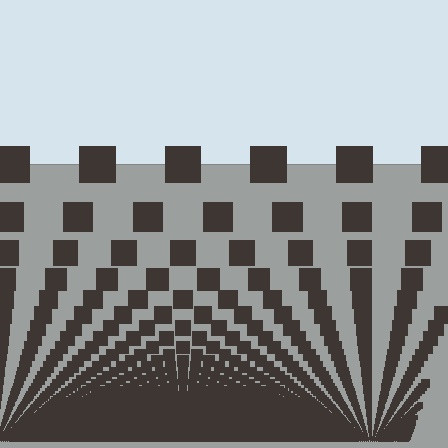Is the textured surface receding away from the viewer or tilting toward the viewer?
The surface appears to tilt toward the viewer. Texture elements get larger and sparser toward the top.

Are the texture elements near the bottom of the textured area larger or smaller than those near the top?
Smaller. The gradient is inverted — elements near the bottom are smaller and denser.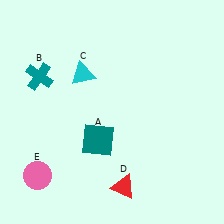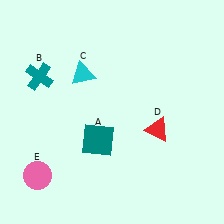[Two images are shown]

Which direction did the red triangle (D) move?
The red triangle (D) moved up.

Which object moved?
The red triangle (D) moved up.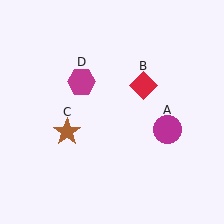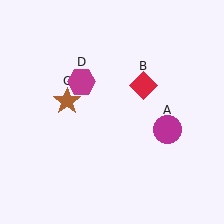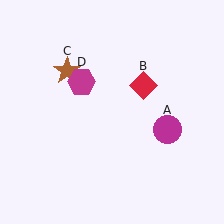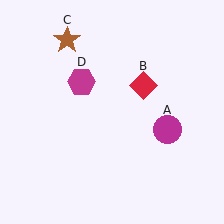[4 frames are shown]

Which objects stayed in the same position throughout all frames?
Magenta circle (object A) and red diamond (object B) and magenta hexagon (object D) remained stationary.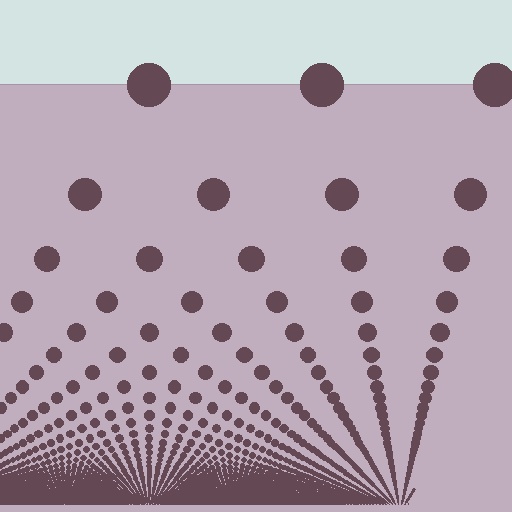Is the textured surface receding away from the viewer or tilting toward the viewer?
The surface appears to tilt toward the viewer. Texture elements get larger and sparser toward the top.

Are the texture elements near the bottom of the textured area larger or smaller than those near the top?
Smaller. The gradient is inverted — elements near the bottom are smaller and denser.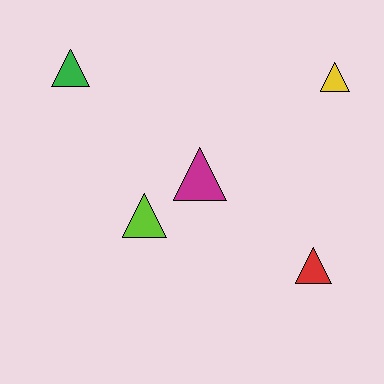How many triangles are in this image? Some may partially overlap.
There are 5 triangles.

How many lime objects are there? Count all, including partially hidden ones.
There is 1 lime object.